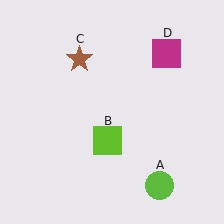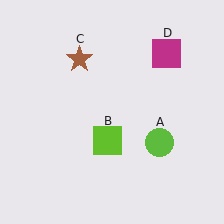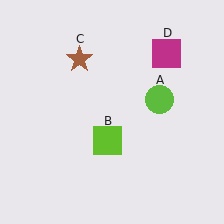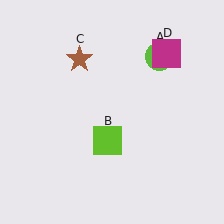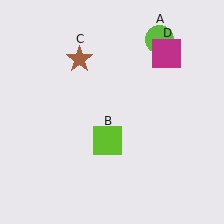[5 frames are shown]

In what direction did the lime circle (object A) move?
The lime circle (object A) moved up.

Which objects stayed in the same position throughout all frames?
Lime square (object B) and brown star (object C) and magenta square (object D) remained stationary.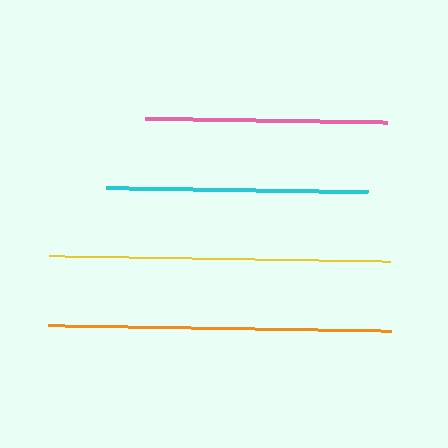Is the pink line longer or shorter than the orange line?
The orange line is longer than the pink line.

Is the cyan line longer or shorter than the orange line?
The orange line is longer than the cyan line.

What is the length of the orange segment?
The orange segment is approximately 343 pixels long.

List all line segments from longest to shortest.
From longest to shortest: orange, yellow, cyan, pink.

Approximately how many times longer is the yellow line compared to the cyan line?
The yellow line is approximately 1.3 times the length of the cyan line.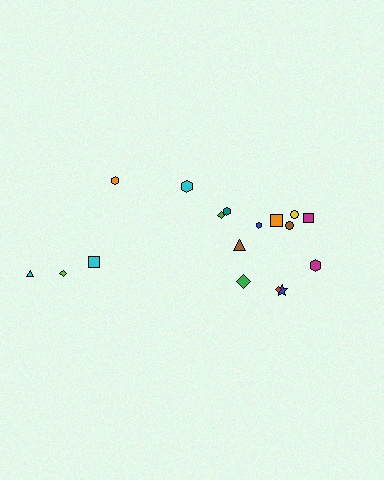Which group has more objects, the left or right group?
The right group.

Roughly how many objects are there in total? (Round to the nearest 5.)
Roughly 15 objects in total.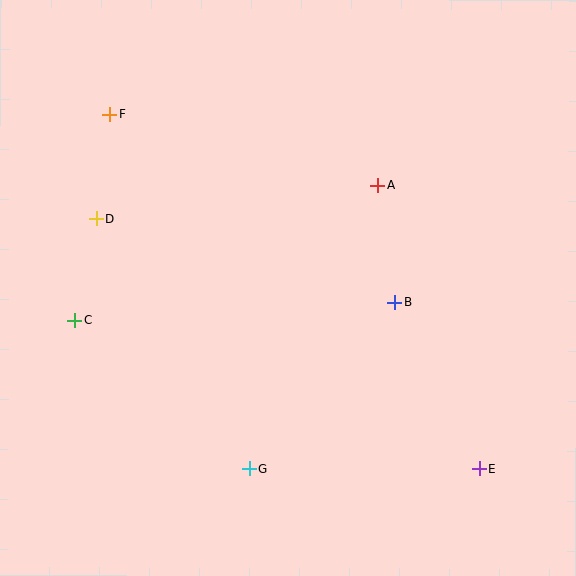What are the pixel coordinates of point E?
Point E is at (480, 468).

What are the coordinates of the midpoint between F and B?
The midpoint between F and B is at (252, 209).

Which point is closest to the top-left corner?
Point F is closest to the top-left corner.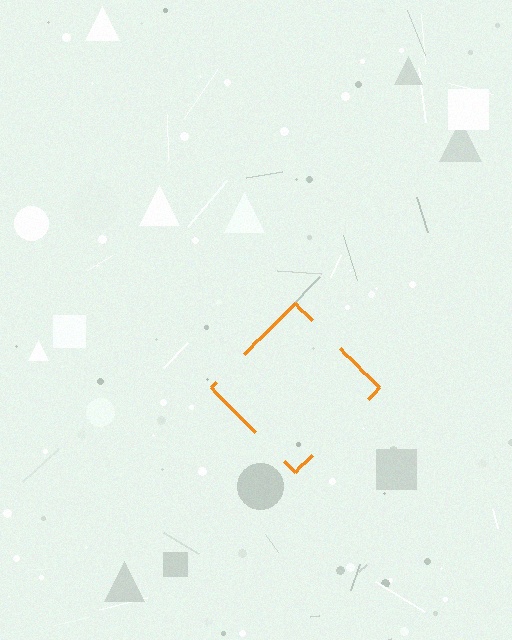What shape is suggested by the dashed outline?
The dashed outline suggests a diamond.